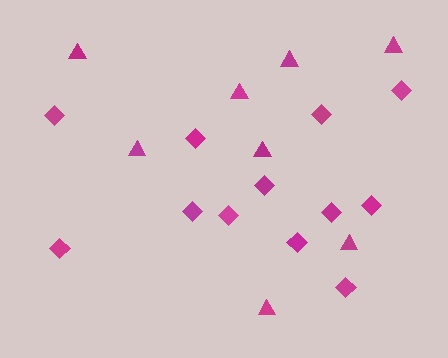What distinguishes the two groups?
There are 2 groups: one group of triangles (8) and one group of diamonds (12).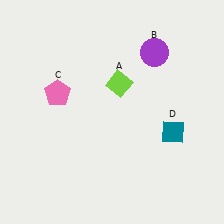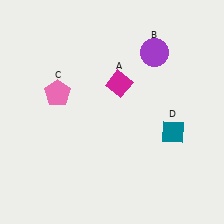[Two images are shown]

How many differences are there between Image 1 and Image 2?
There is 1 difference between the two images.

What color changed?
The diamond (A) changed from lime in Image 1 to magenta in Image 2.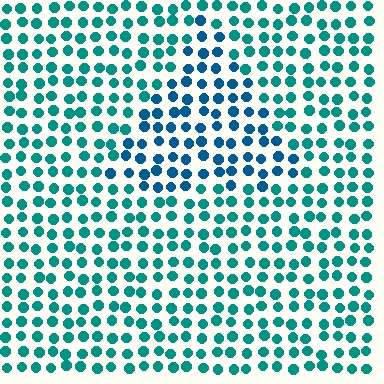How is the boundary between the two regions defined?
The boundary is defined purely by a slight shift in hue (about 29 degrees). Spacing, size, and orientation are identical on both sides.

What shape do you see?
I see a triangle.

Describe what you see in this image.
The image is filled with small teal elements in a uniform arrangement. A triangle-shaped region is visible where the elements are tinted to a slightly different hue, forming a subtle color boundary.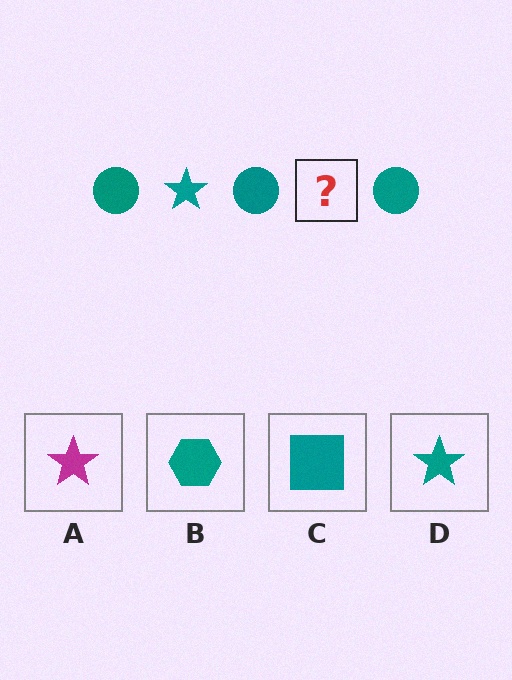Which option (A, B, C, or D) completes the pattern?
D.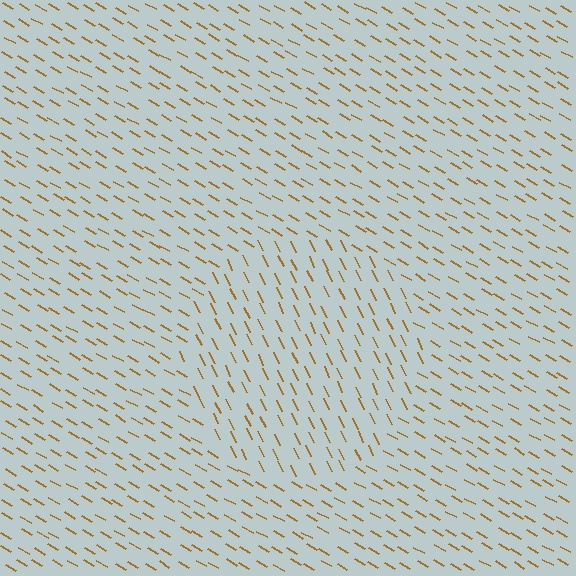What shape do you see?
I see a circle.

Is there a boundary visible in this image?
Yes, there is a texture boundary formed by a change in line orientation.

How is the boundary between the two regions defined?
The boundary is defined purely by a change in line orientation (approximately 34 degrees difference). All lines are the same color and thickness.